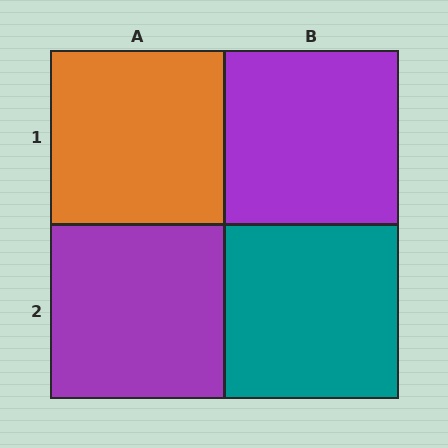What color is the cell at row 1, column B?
Purple.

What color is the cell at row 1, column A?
Orange.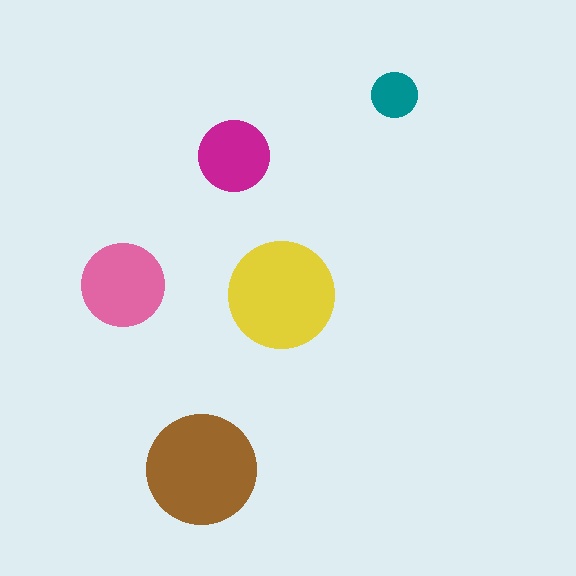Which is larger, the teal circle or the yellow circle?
The yellow one.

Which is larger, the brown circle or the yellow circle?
The brown one.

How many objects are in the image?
There are 5 objects in the image.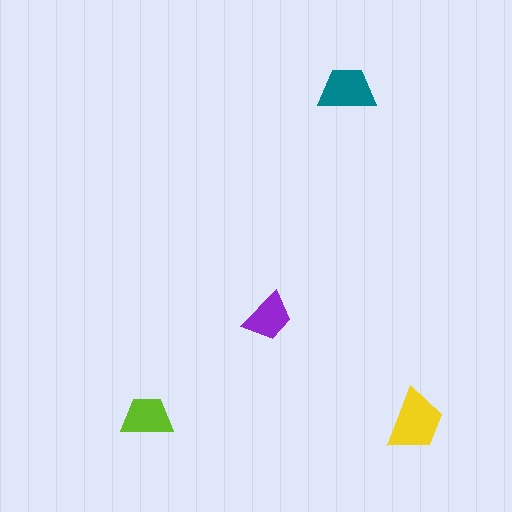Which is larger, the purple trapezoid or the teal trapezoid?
The teal one.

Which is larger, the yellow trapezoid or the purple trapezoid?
The yellow one.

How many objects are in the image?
There are 4 objects in the image.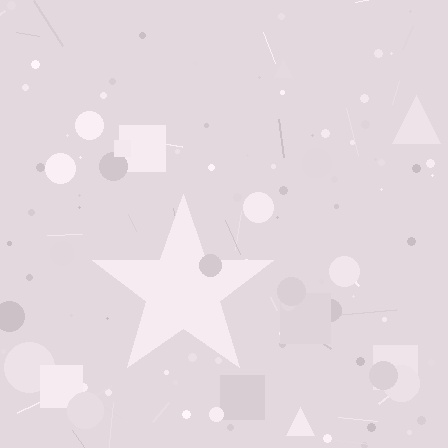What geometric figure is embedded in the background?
A star is embedded in the background.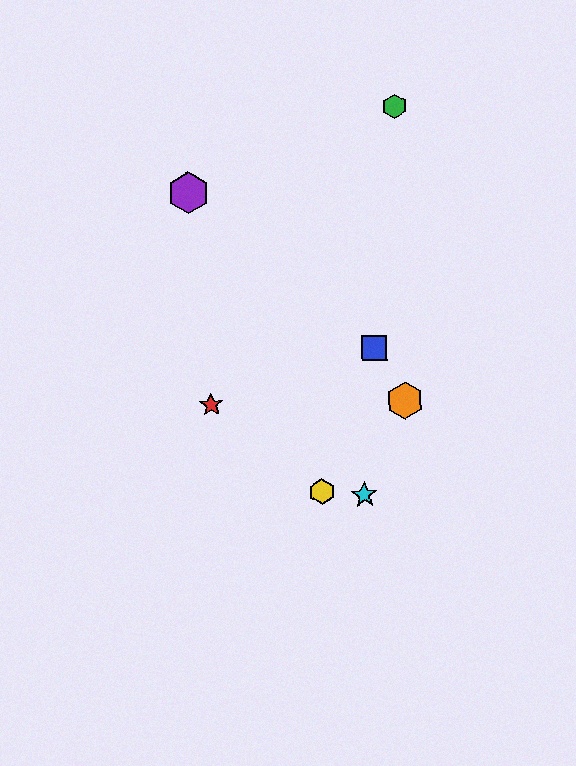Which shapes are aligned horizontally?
The red star, the orange hexagon are aligned horizontally.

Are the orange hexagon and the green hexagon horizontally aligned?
No, the orange hexagon is at y≈401 and the green hexagon is at y≈106.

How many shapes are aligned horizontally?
2 shapes (the red star, the orange hexagon) are aligned horizontally.